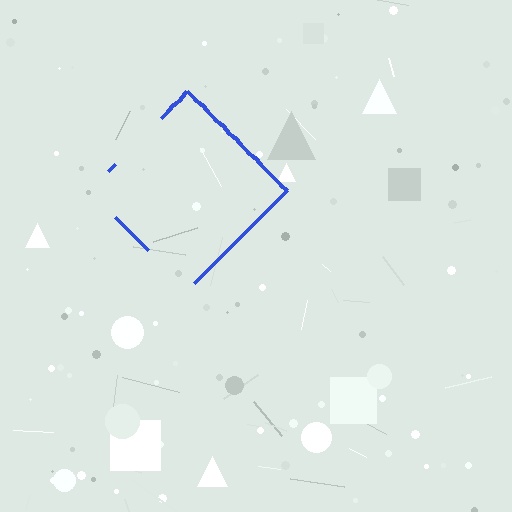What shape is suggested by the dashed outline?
The dashed outline suggests a diamond.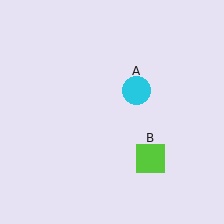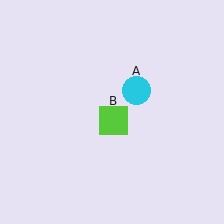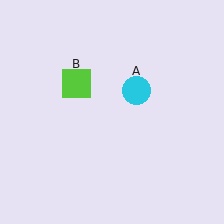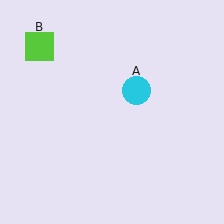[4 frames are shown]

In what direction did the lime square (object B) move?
The lime square (object B) moved up and to the left.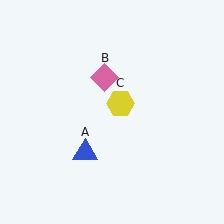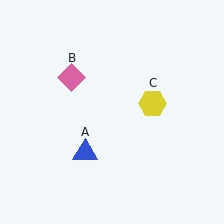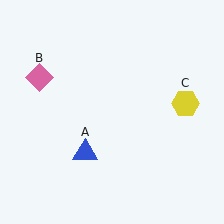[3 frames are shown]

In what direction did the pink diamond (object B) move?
The pink diamond (object B) moved left.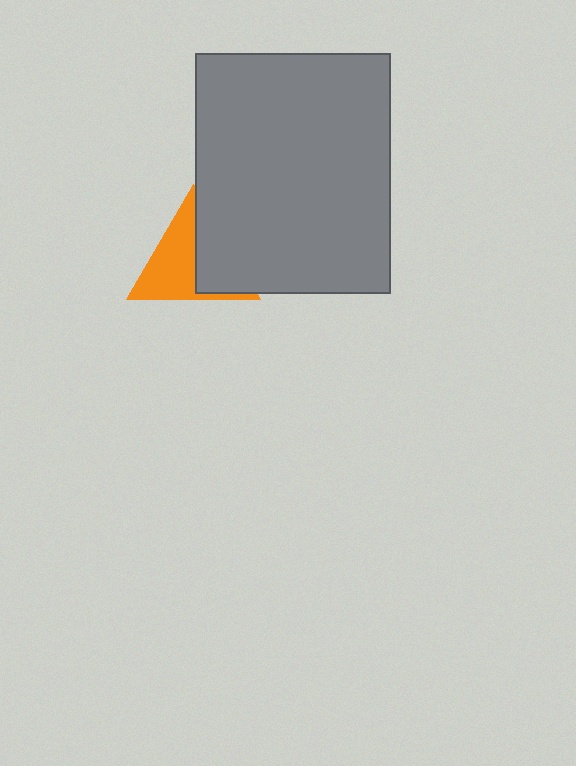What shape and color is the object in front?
The object in front is a gray rectangle.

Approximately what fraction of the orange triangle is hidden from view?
Roughly 42% of the orange triangle is hidden behind the gray rectangle.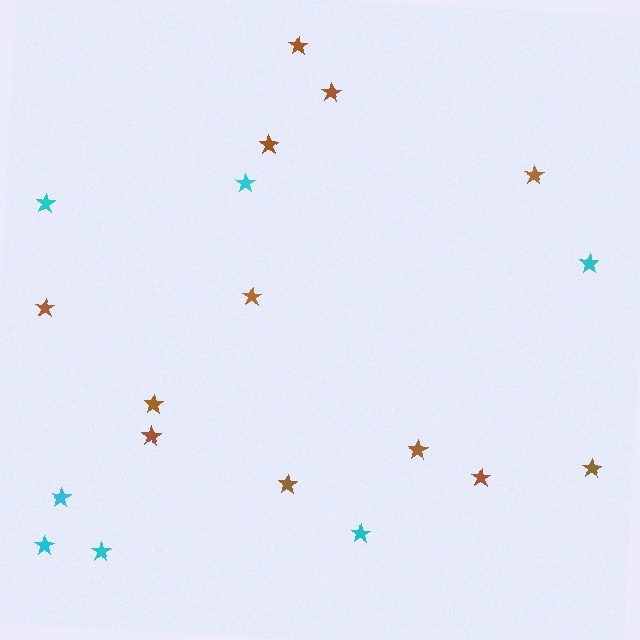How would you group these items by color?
There are 2 groups: one group of brown stars (12) and one group of cyan stars (7).